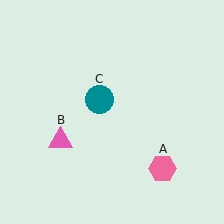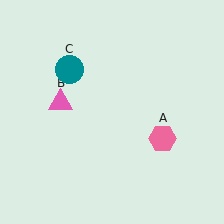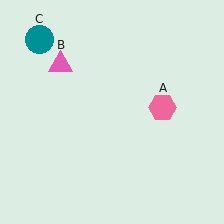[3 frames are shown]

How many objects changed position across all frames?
3 objects changed position: pink hexagon (object A), pink triangle (object B), teal circle (object C).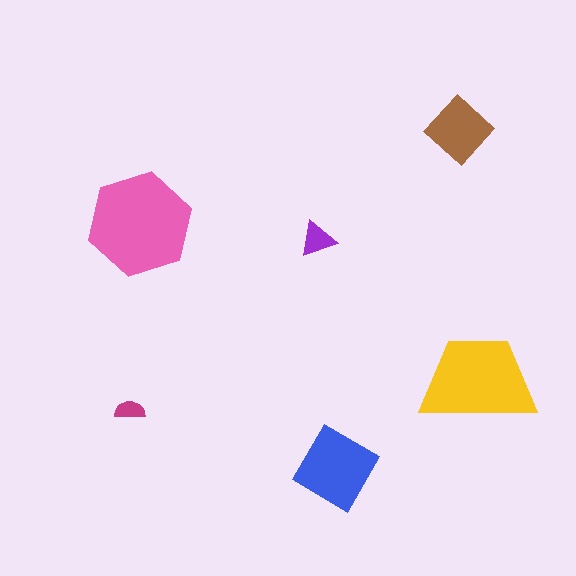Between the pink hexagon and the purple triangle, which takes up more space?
The pink hexagon.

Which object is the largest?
The pink hexagon.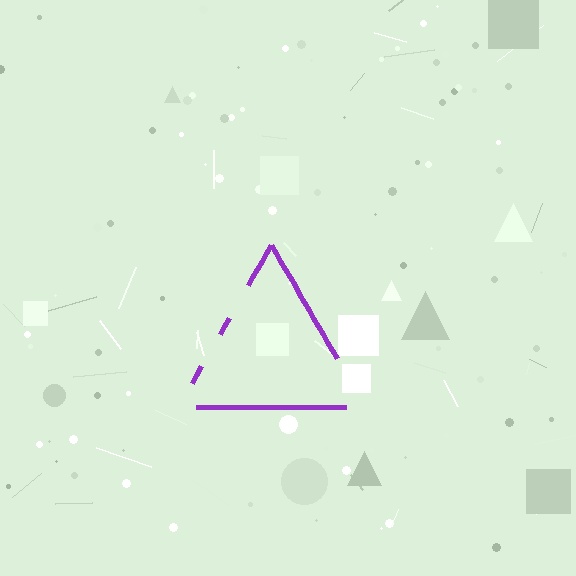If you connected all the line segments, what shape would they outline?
They would outline a triangle.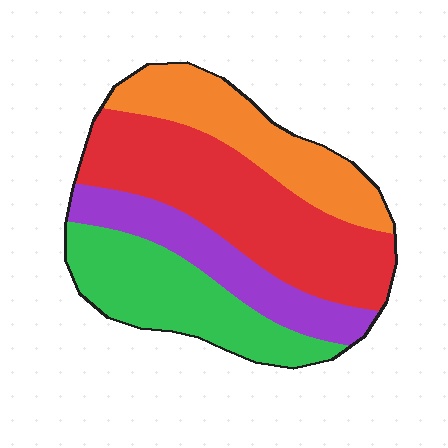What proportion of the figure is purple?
Purple covers around 20% of the figure.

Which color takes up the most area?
Red, at roughly 35%.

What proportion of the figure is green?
Green takes up about one quarter (1/4) of the figure.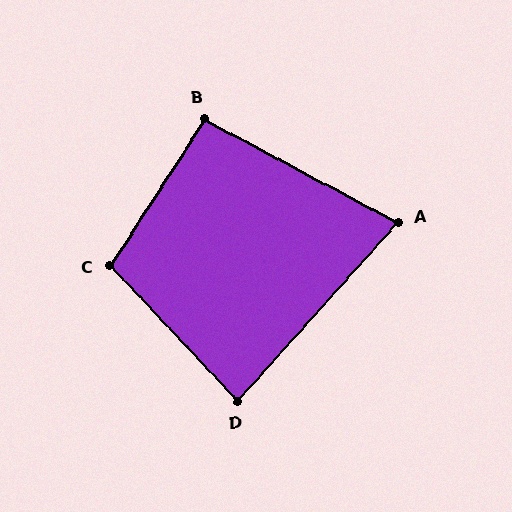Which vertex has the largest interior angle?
C, at approximately 104 degrees.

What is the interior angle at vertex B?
Approximately 95 degrees (approximately right).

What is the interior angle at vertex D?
Approximately 85 degrees (approximately right).